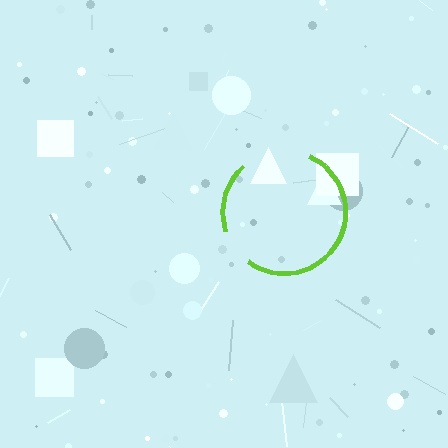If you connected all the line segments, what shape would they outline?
They would outline a circle.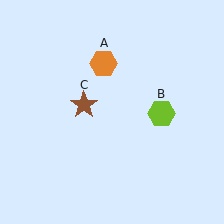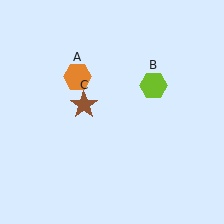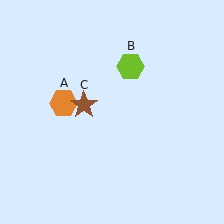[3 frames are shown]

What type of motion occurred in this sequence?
The orange hexagon (object A), lime hexagon (object B) rotated counterclockwise around the center of the scene.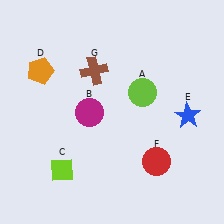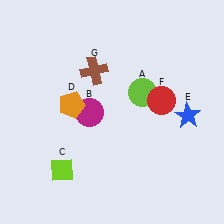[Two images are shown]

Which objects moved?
The objects that moved are: the orange pentagon (D), the red circle (F).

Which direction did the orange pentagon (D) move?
The orange pentagon (D) moved down.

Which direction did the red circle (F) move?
The red circle (F) moved up.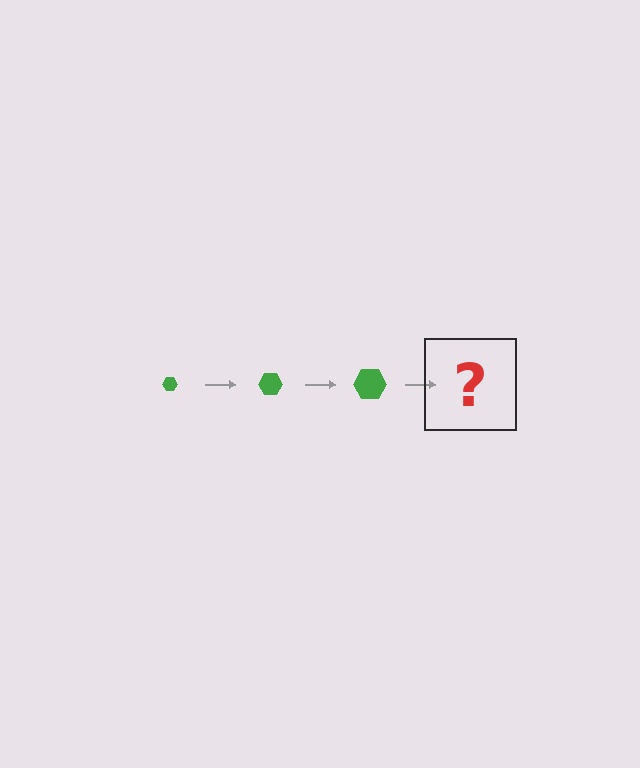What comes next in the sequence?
The next element should be a green hexagon, larger than the previous one.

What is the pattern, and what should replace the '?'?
The pattern is that the hexagon gets progressively larger each step. The '?' should be a green hexagon, larger than the previous one.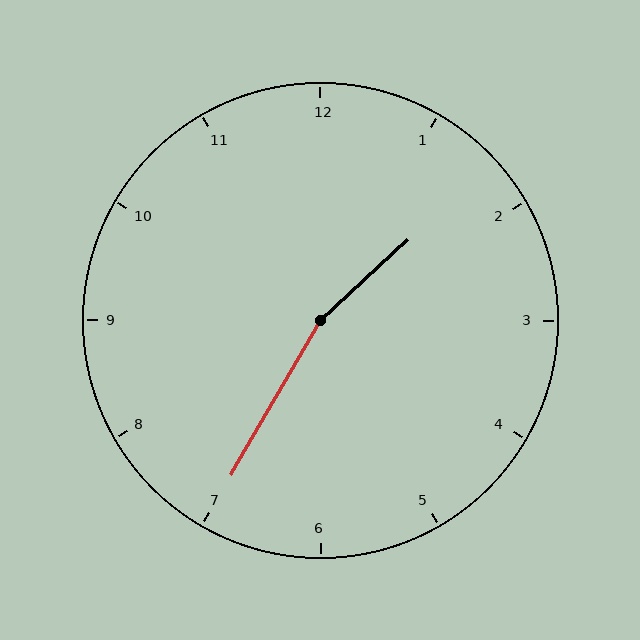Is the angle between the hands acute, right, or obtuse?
It is obtuse.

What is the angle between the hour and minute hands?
Approximately 162 degrees.